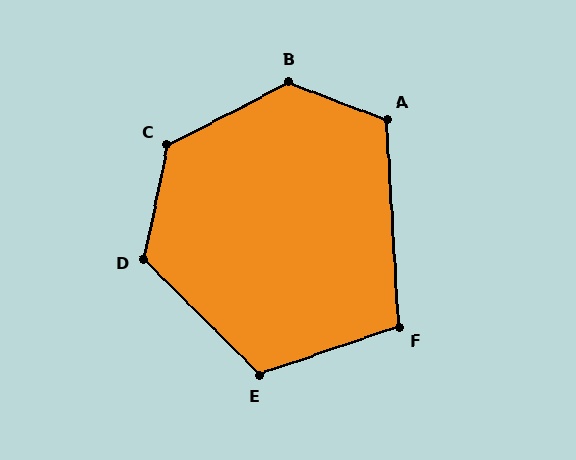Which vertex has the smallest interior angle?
F, at approximately 105 degrees.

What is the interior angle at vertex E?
Approximately 116 degrees (obtuse).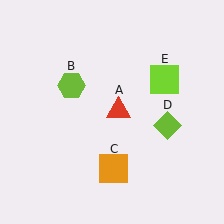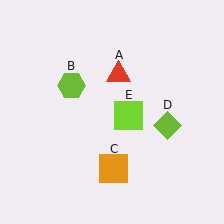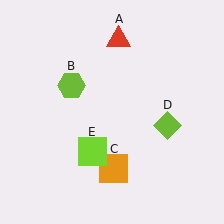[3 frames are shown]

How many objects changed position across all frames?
2 objects changed position: red triangle (object A), lime square (object E).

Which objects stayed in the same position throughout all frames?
Lime hexagon (object B) and orange square (object C) and lime diamond (object D) remained stationary.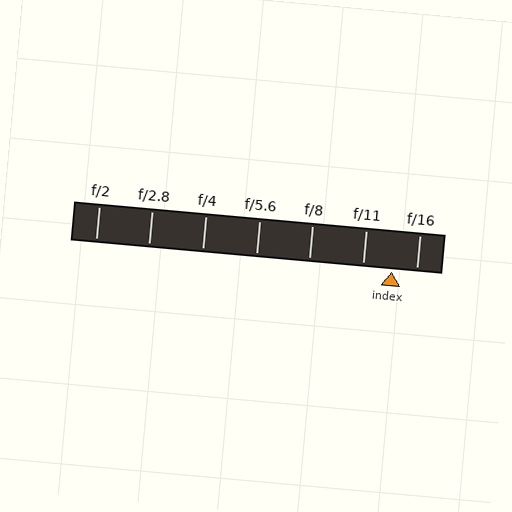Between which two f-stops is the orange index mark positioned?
The index mark is between f/11 and f/16.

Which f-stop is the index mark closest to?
The index mark is closest to f/16.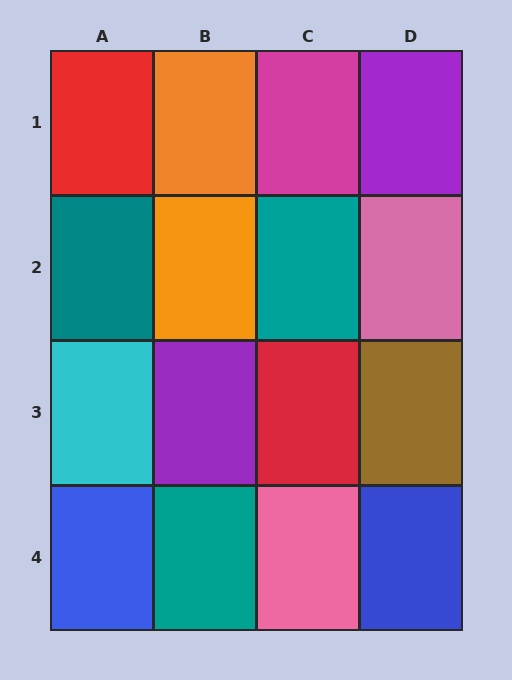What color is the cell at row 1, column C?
Magenta.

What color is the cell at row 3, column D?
Brown.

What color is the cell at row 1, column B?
Orange.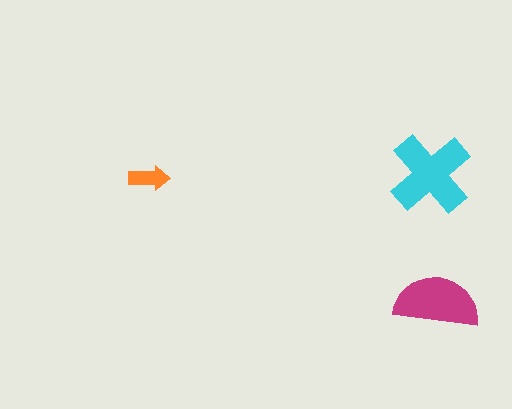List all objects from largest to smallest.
The cyan cross, the magenta semicircle, the orange arrow.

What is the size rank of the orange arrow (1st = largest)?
3rd.